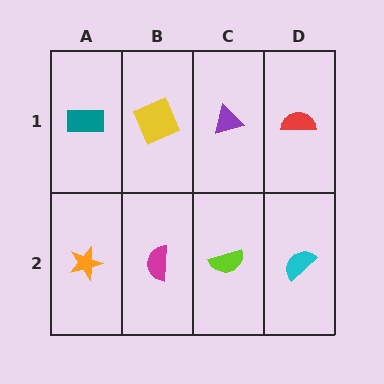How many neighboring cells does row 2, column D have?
2.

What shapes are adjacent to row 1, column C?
A lime semicircle (row 2, column C), a yellow square (row 1, column B), a red semicircle (row 1, column D).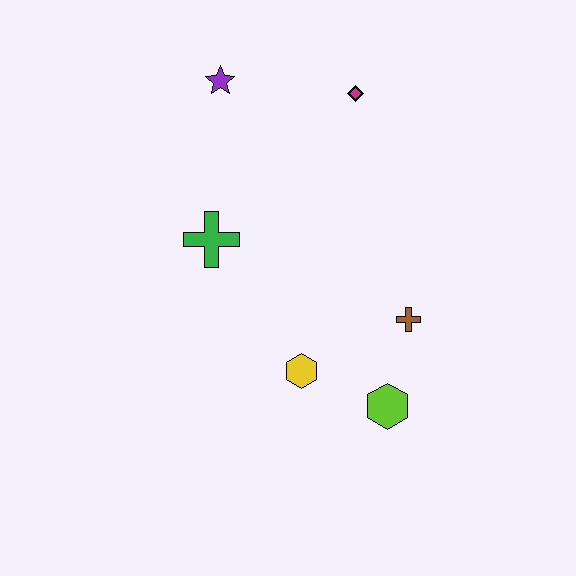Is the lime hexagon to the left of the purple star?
No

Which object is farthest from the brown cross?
The purple star is farthest from the brown cross.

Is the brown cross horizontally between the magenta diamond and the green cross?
No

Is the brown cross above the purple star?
No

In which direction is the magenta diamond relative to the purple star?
The magenta diamond is to the right of the purple star.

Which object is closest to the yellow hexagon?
The lime hexagon is closest to the yellow hexagon.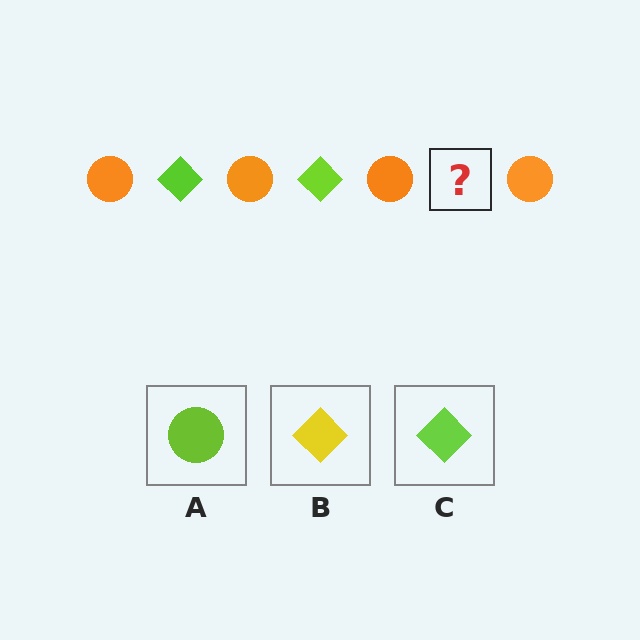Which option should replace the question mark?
Option C.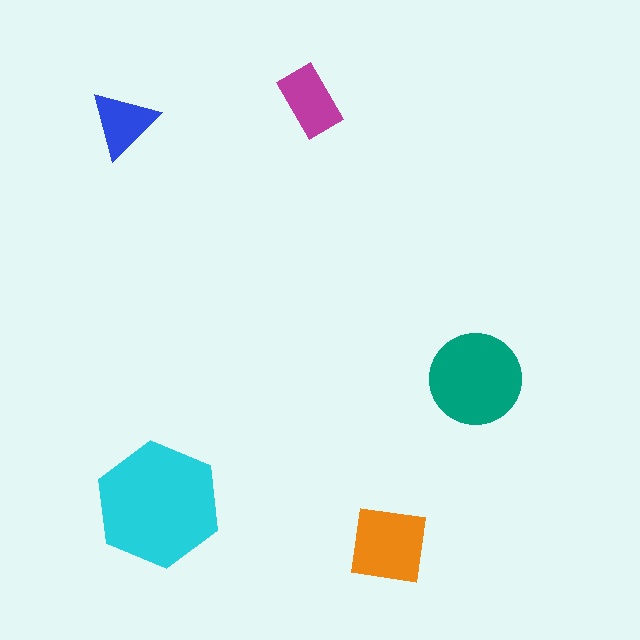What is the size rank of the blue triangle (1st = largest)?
5th.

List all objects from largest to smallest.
The cyan hexagon, the teal circle, the orange square, the magenta rectangle, the blue triangle.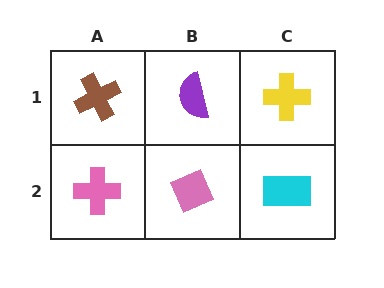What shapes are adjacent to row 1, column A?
A pink cross (row 2, column A), a purple semicircle (row 1, column B).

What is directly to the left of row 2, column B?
A pink cross.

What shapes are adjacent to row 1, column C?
A cyan rectangle (row 2, column C), a purple semicircle (row 1, column B).